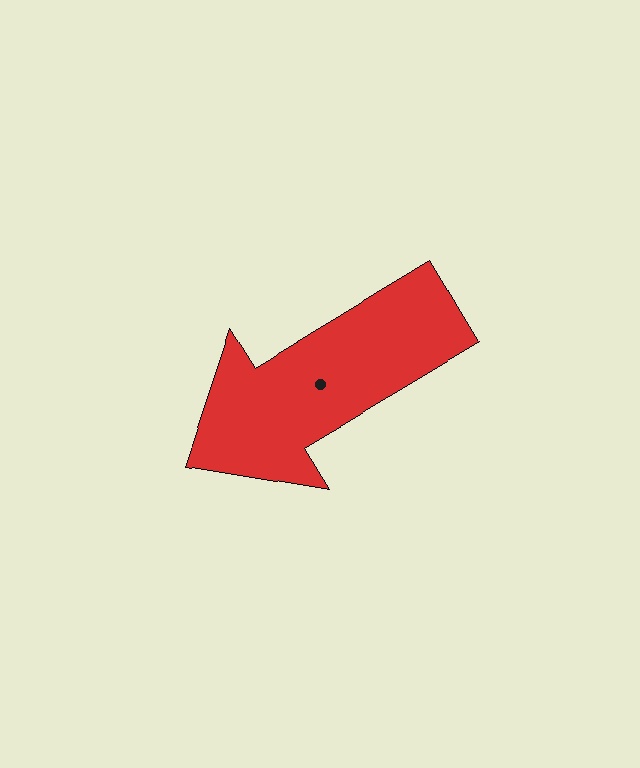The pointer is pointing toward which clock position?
Roughly 8 o'clock.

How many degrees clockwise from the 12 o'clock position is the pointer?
Approximately 239 degrees.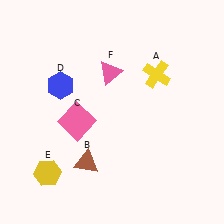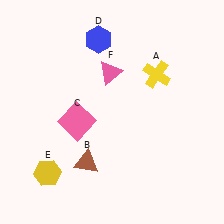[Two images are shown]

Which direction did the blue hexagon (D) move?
The blue hexagon (D) moved up.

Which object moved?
The blue hexagon (D) moved up.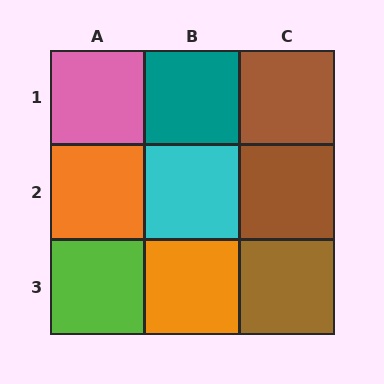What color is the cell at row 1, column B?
Teal.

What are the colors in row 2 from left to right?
Orange, cyan, brown.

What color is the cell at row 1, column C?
Brown.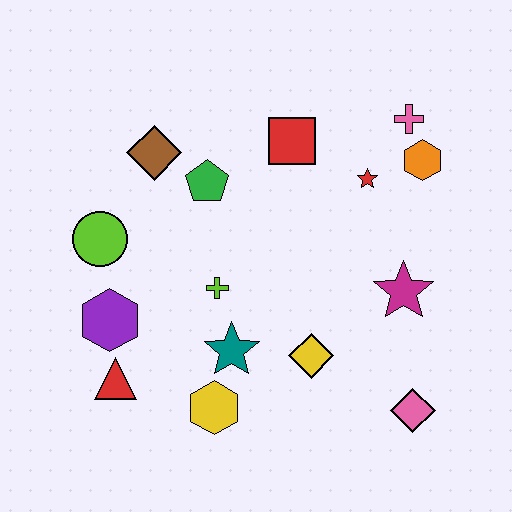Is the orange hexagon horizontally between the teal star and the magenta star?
No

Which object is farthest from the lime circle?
The pink diamond is farthest from the lime circle.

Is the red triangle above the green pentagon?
No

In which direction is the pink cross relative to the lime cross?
The pink cross is to the right of the lime cross.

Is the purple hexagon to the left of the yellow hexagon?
Yes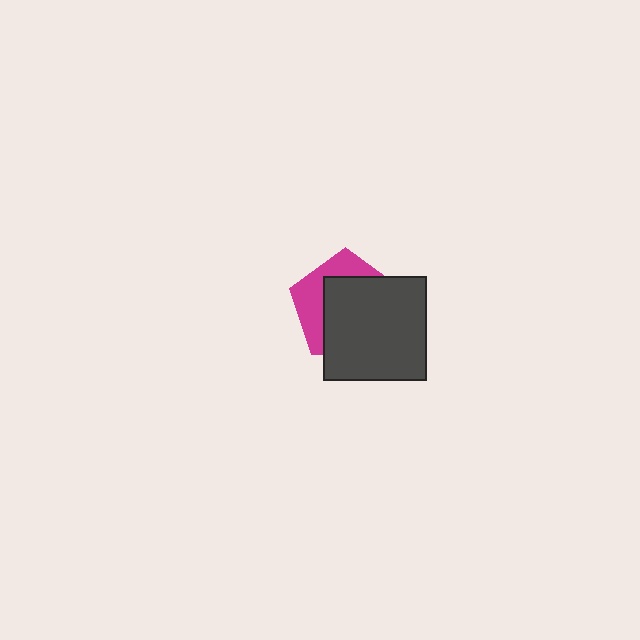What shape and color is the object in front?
The object in front is a dark gray rectangle.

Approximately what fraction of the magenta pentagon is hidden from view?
Roughly 64% of the magenta pentagon is hidden behind the dark gray rectangle.